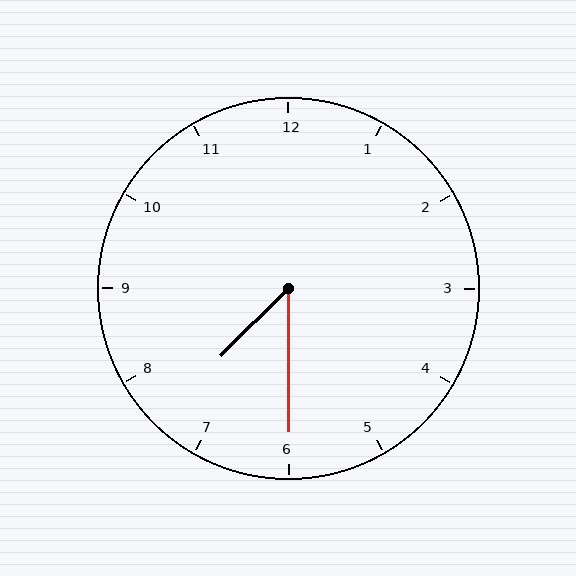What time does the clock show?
7:30.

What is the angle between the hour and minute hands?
Approximately 45 degrees.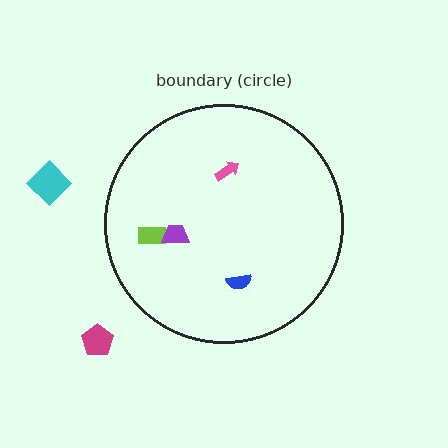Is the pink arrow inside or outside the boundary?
Inside.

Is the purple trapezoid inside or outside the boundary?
Inside.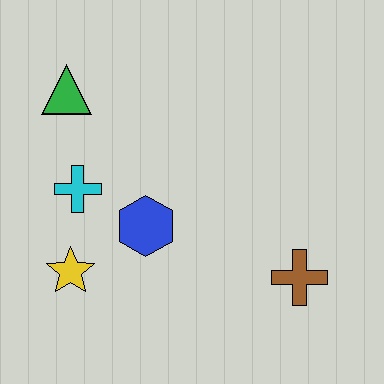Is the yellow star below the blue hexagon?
Yes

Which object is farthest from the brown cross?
The green triangle is farthest from the brown cross.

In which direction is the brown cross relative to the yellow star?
The brown cross is to the right of the yellow star.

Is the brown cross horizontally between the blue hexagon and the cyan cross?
No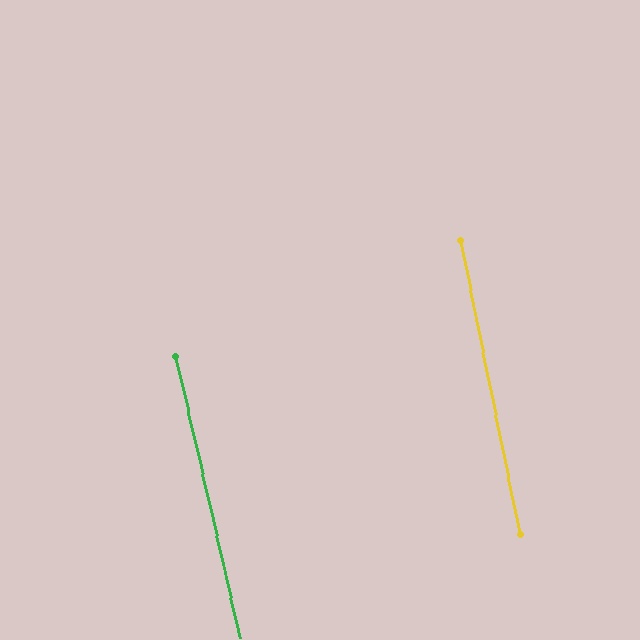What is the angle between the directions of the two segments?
Approximately 1 degree.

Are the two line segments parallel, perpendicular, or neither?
Parallel — their directions differ by only 1.5°.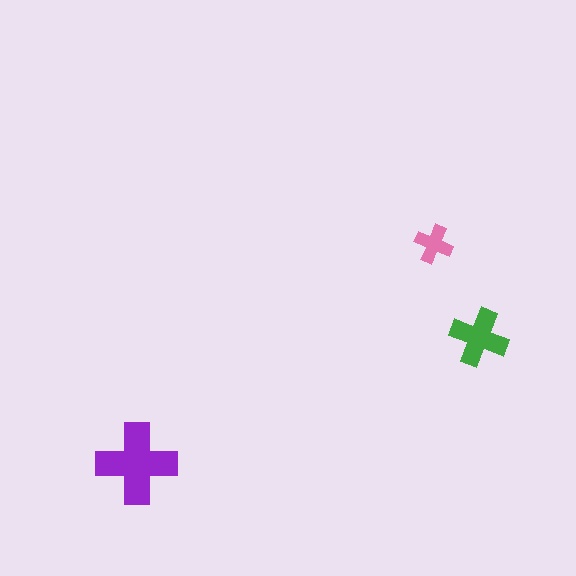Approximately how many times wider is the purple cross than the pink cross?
About 2 times wider.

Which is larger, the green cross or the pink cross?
The green one.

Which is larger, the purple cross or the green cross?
The purple one.